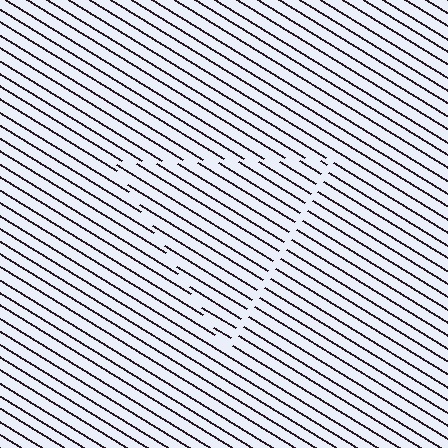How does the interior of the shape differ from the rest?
The interior of the shape contains the same grating, shifted by half a period — the contour is defined by the phase discontinuity where line-ends from the inner and outer gratings abut.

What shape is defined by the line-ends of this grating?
An illusory triangle. The interior of the shape contains the same grating, shifted by half a period — the contour is defined by the phase discontinuity where line-ends from the inner and outer gratings abut.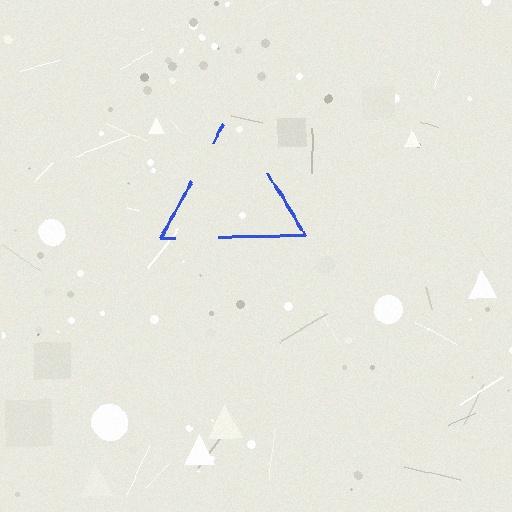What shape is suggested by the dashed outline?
The dashed outline suggests a triangle.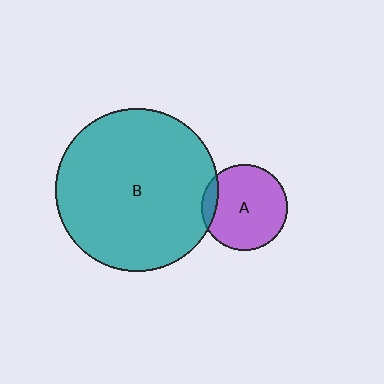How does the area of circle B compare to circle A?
Approximately 3.6 times.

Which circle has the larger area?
Circle B (teal).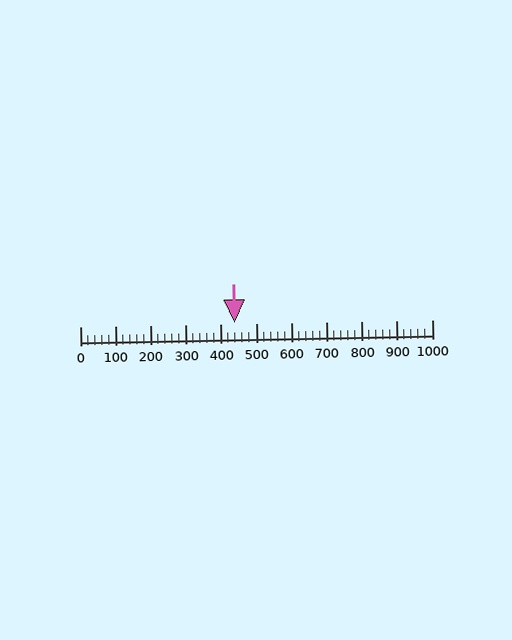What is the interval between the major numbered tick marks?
The major tick marks are spaced 100 units apart.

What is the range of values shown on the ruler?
The ruler shows values from 0 to 1000.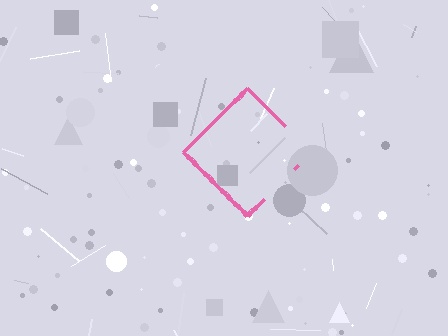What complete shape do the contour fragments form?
The contour fragments form a diamond.